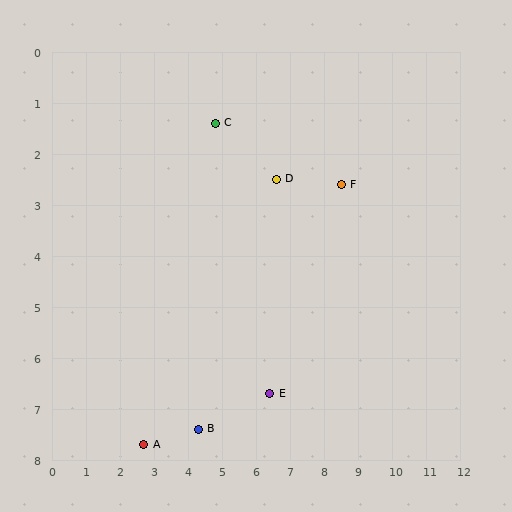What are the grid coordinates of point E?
Point E is at approximately (6.4, 6.7).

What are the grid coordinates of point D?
Point D is at approximately (6.6, 2.5).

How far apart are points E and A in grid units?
Points E and A are about 3.8 grid units apart.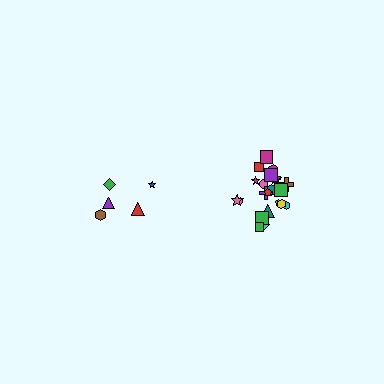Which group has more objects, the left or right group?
The right group.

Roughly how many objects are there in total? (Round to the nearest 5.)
Roughly 25 objects in total.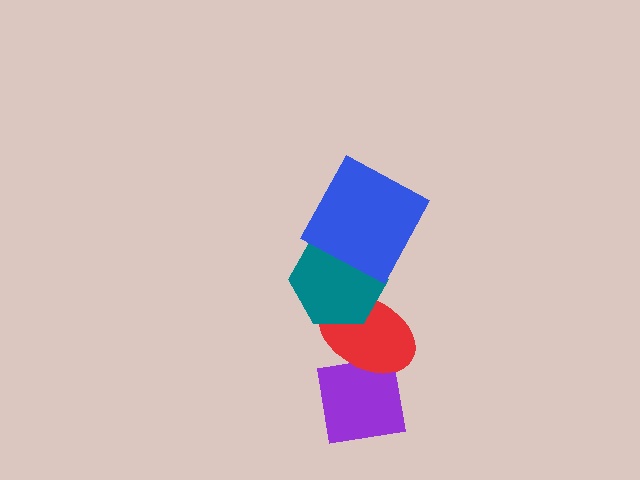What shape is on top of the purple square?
The red ellipse is on top of the purple square.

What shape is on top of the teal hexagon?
The blue square is on top of the teal hexagon.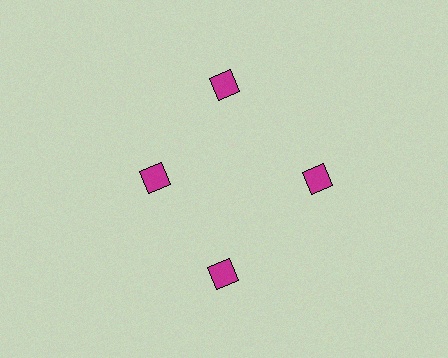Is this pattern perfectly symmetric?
No. The 4 magenta diamonds are arranged in a ring, but one element near the 9 o'clock position is pulled inward toward the center, breaking the 4-fold rotational symmetry.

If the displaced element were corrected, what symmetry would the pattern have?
It would have 4-fold rotational symmetry — the pattern would map onto itself every 90 degrees.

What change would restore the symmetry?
The symmetry would be restored by moving it outward, back onto the ring so that all 4 diamonds sit at equal angles and equal distance from the center.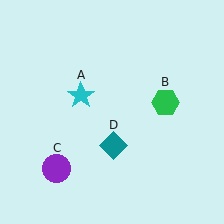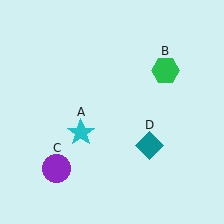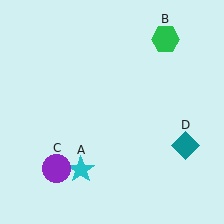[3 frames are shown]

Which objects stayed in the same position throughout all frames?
Purple circle (object C) remained stationary.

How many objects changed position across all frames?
3 objects changed position: cyan star (object A), green hexagon (object B), teal diamond (object D).